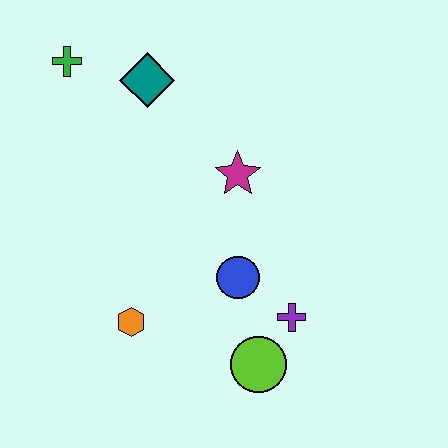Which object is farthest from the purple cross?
The green cross is farthest from the purple cross.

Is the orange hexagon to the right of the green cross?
Yes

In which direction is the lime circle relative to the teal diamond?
The lime circle is below the teal diamond.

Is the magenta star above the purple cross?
Yes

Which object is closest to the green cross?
The teal diamond is closest to the green cross.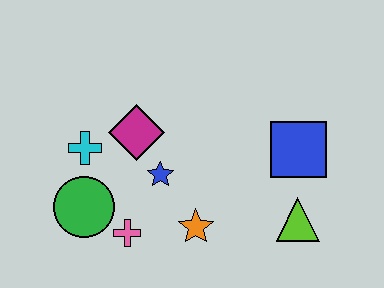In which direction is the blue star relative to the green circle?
The blue star is to the right of the green circle.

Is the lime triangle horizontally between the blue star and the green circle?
No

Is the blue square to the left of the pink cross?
No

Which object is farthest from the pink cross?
The blue square is farthest from the pink cross.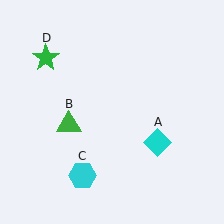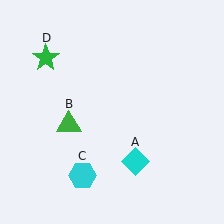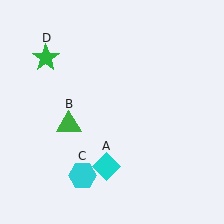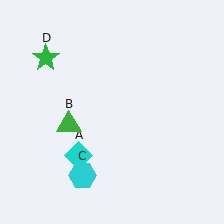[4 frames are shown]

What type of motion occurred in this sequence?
The cyan diamond (object A) rotated clockwise around the center of the scene.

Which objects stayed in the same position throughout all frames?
Green triangle (object B) and cyan hexagon (object C) and green star (object D) remained stationary.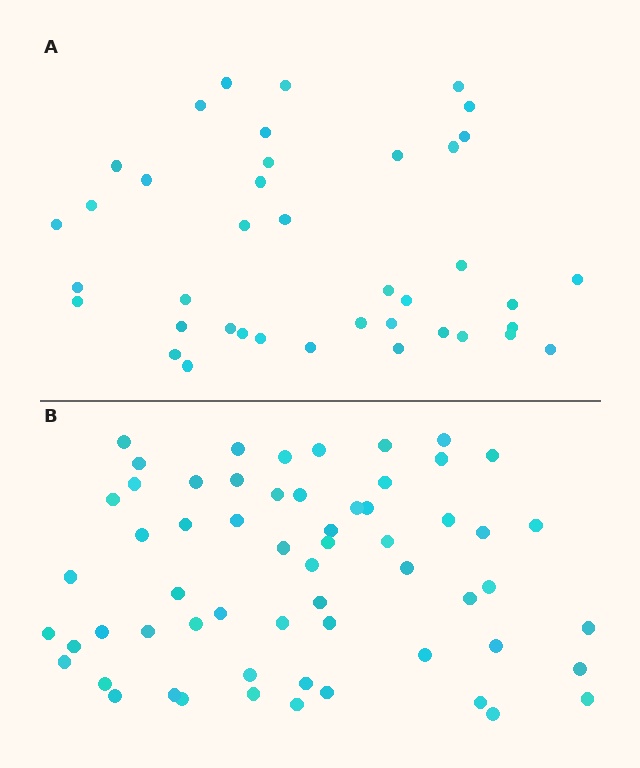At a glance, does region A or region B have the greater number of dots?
Region B (the bottom region) has more dots.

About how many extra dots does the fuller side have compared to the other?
Region B has approximately 20 more dots than region A.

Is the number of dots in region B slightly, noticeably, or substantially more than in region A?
Region B has substantially more. The ratio is roughly 1.5 to 1.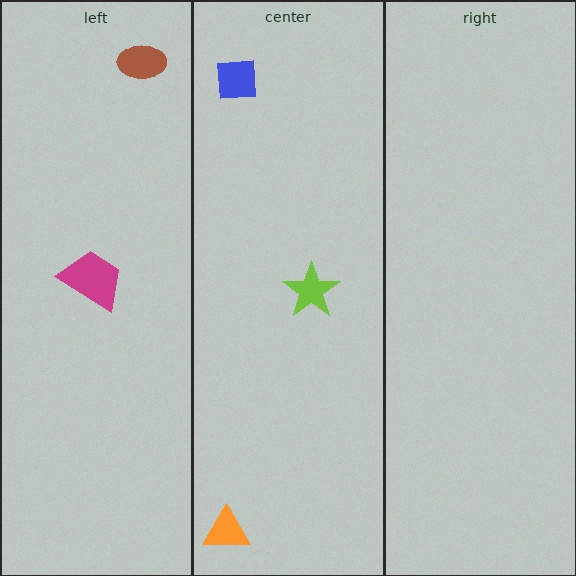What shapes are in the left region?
The brown ellipse, the magenta trapezoid.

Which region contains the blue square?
The center region.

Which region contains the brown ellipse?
The left region.